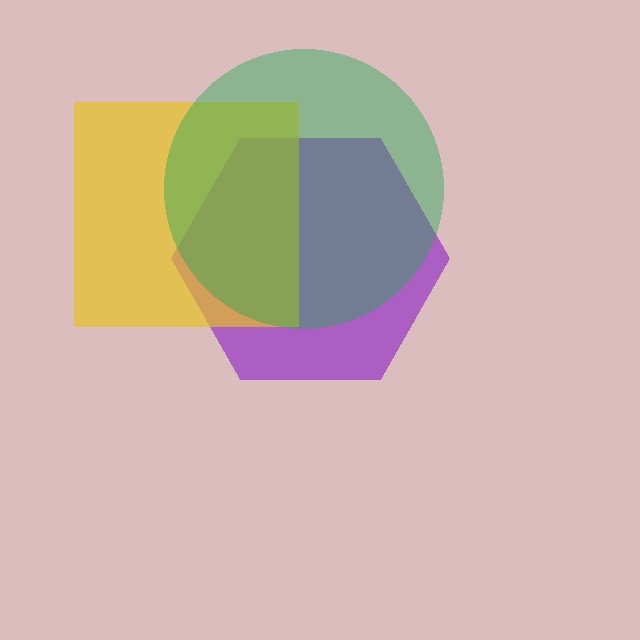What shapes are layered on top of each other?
The layered shapes are: a purple hexagon, a yellow square, a green circle.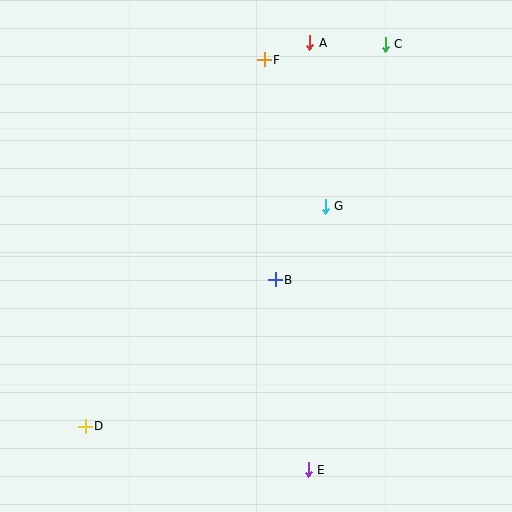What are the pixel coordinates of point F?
Point F is at (264, 60).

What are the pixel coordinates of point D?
Point D is at (85, 426).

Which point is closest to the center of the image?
Point B at (275, 280) is closest to the center.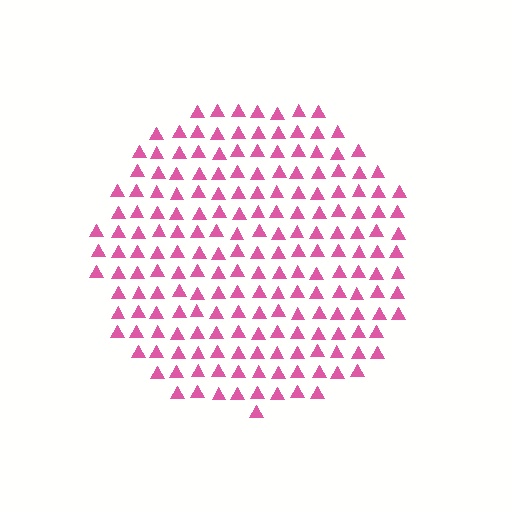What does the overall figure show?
The overall figure shows a circle.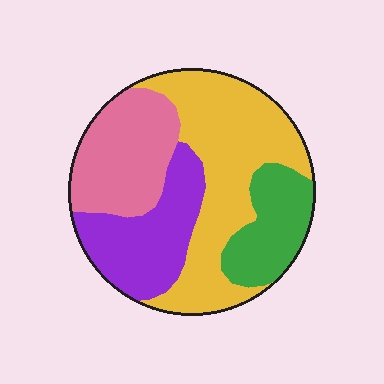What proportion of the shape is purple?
Purple takes up about one fifth (1/5) of the shape.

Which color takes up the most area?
Yellow, at roughly 40%.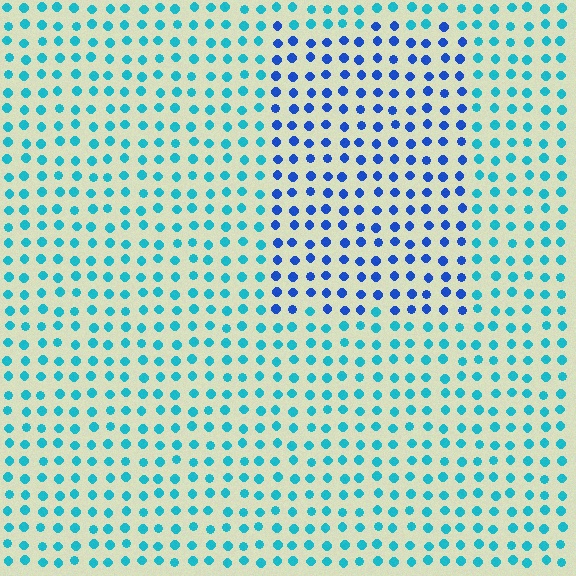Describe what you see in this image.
The image is filled with small cyan elements in a uniform arrangement. A rectangle-shaped region is visible where the elements are tinted to a slightly different hue, forming a subtle color boundary.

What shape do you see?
I see a rectangle.